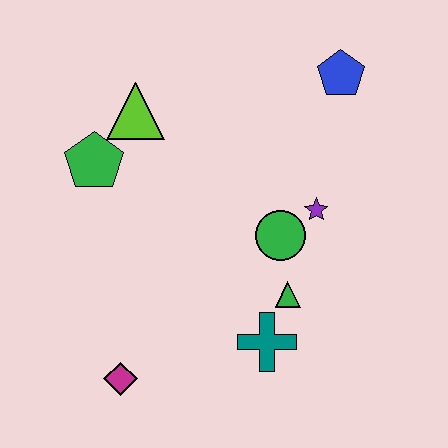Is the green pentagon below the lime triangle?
Yes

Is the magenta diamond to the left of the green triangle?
Yes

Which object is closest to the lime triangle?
The green pentagon is closest to the lime triangle.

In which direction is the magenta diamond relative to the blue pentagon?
The magenta diamond is below the blue pentagon.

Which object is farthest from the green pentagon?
The blue pentagon is farthest from the green pentagon.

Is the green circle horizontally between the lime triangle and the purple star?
Yes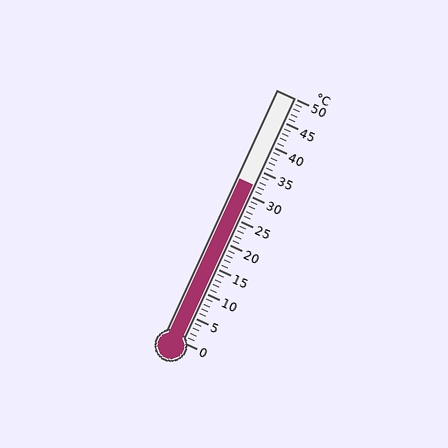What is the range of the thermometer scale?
The thermometer scale ranges from 0°C to 50°C.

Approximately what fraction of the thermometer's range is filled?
The thermometer is filled to approximately 65% of its range.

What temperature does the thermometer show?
The thermometer shows approximately 32°C.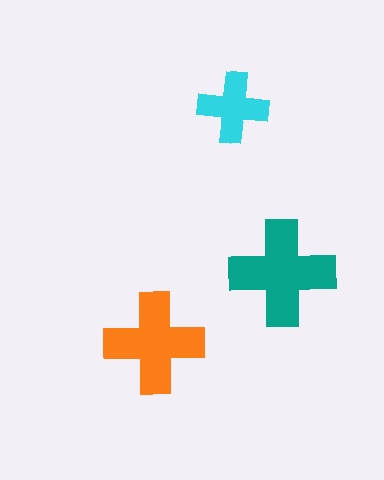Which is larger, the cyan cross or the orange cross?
The orange one.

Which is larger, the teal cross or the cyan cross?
The teal one.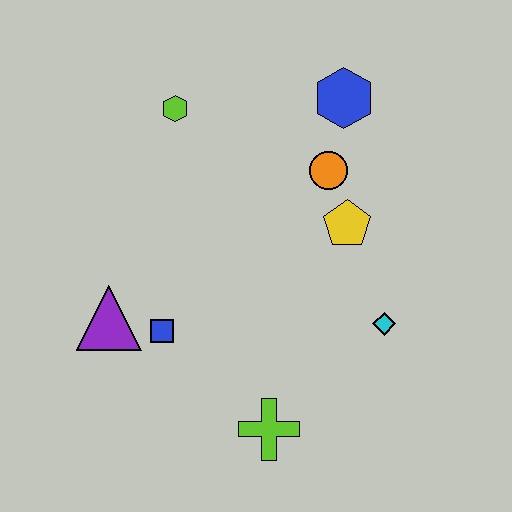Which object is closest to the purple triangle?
The blue square is closest to the purple triangle.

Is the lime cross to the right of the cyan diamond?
No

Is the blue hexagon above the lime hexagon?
Yes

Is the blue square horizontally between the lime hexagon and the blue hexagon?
No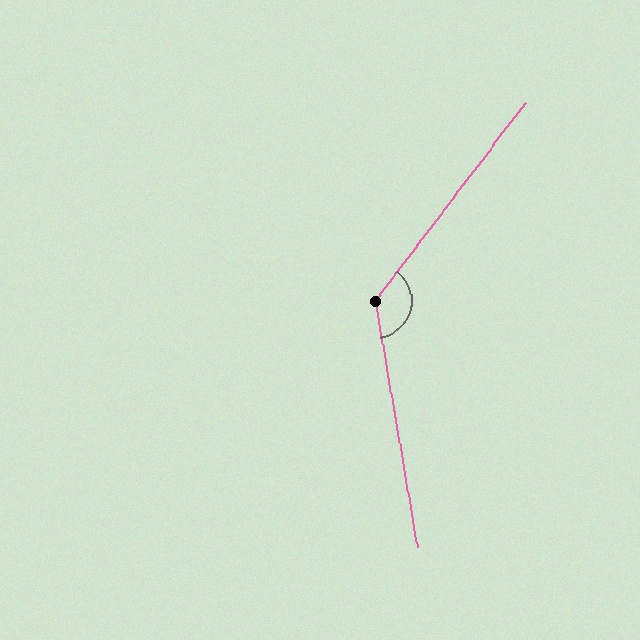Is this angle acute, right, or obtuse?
It is obtuse.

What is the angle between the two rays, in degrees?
Approximately 133 degrees.